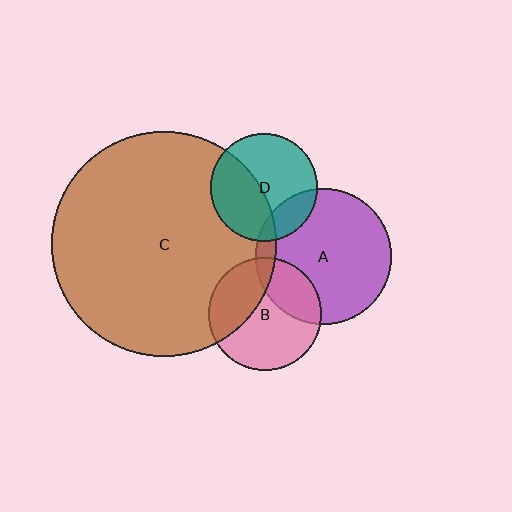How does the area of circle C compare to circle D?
Approximately 4.4 times.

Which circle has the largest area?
Circle C (brown).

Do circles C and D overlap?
Yes.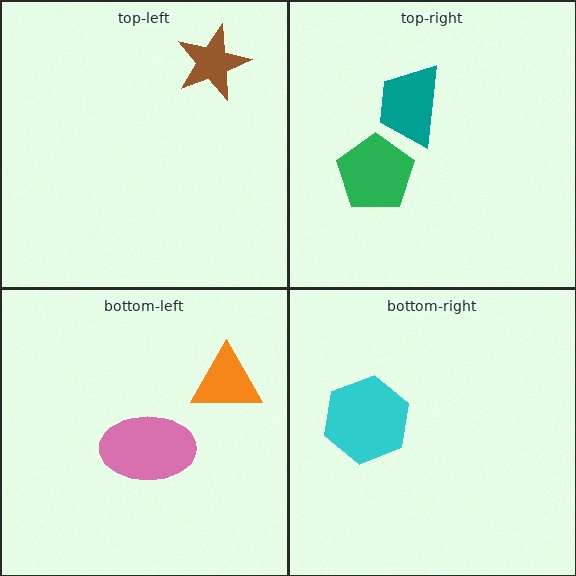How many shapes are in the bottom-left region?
2.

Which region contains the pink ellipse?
The bottom-left region.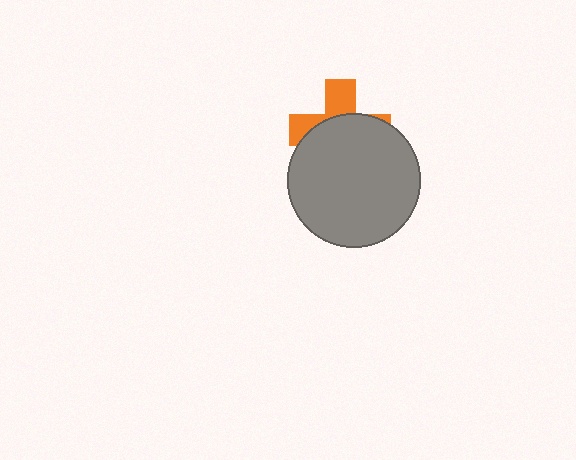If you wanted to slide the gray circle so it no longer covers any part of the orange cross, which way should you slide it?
Slide it down — that is the most direct way to separate the two shapes.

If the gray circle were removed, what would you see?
You would see the complete orange cross.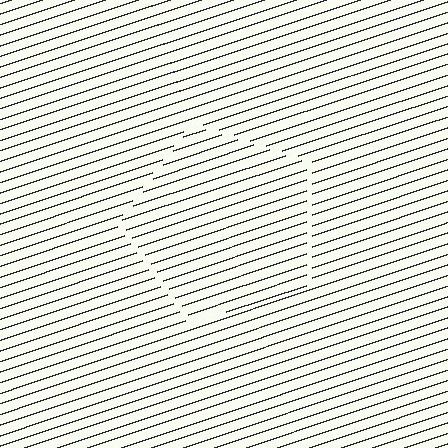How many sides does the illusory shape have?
5 sides — the line-ends trace a pentagon.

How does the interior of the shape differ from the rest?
The interior of the shape contains the same grating, shifted by half a period — the contour is defined by the phase discontinuity where line-ends from the inner and outer gratings abut.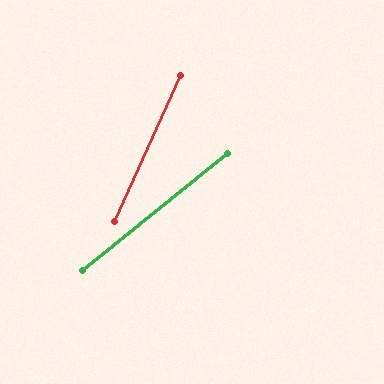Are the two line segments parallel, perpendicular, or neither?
Neither parallel nor perpendicular — they differ by about 27°.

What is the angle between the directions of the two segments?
Approximately 27 degrees.